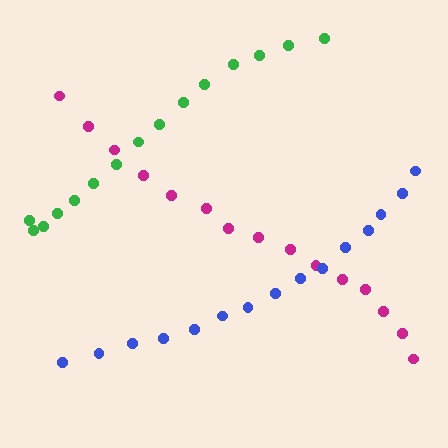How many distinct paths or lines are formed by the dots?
There are 3 distinct paths.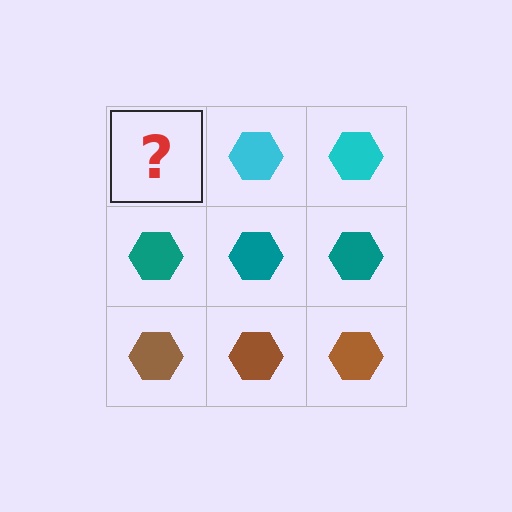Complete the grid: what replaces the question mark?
The question mark should be replaced with a cyan hexagon.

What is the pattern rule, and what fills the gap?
The rule is that each row has a consistent color. The gap should be filled with a cyan hexagon.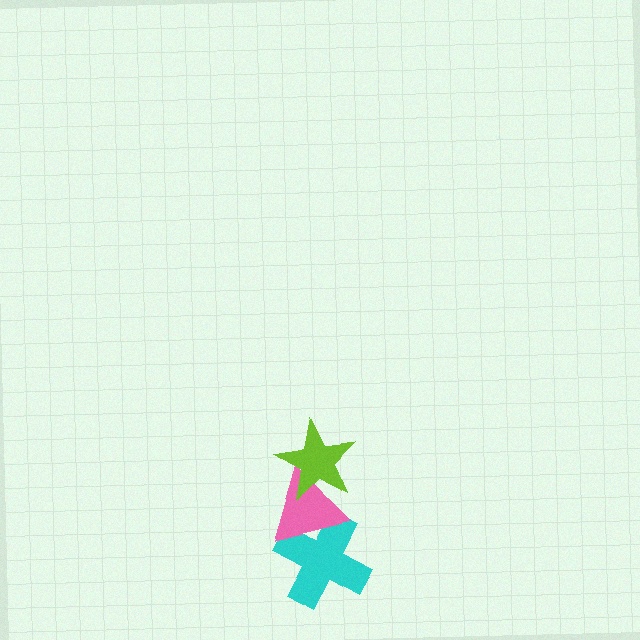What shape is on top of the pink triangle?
The lime star is on top of the pink triangle.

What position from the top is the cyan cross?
The cyan cross is 3rd from the top.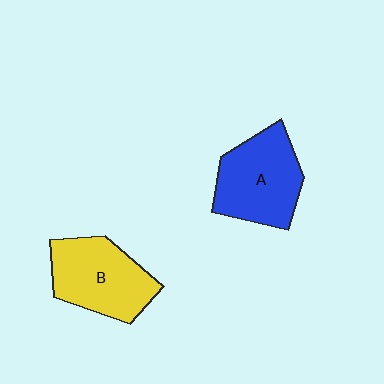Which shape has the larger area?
Shape A (blue).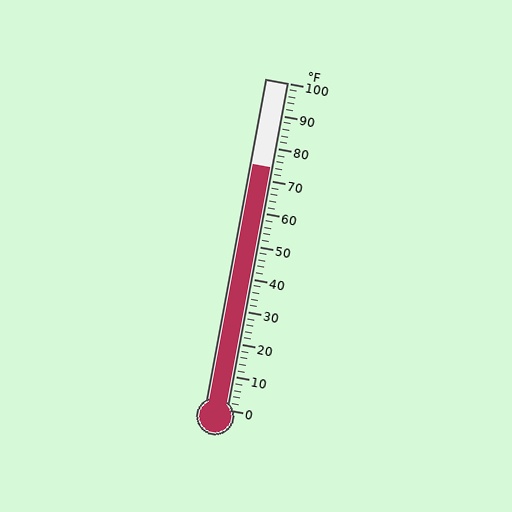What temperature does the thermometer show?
The thermometer shows approximately 74°F.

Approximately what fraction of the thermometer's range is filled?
The thermometer is filled to approximately 75% of its range.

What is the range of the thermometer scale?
The thermometer scale ranges from 0°F to 100°F.